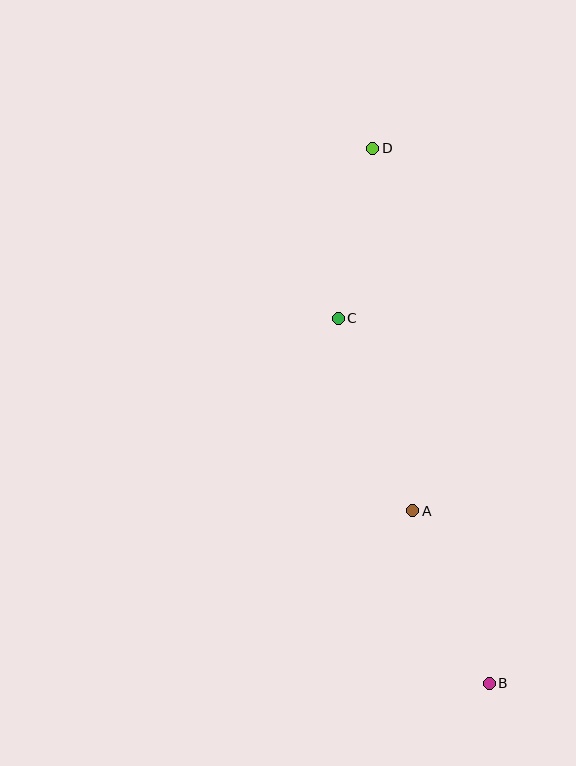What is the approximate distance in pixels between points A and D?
The distance between A and D is approximately 365 pixels.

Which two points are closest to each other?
Points C and D are closest to each other.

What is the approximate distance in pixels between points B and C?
The distance between B and C is approximately 395 pixels.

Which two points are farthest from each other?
Points B and D are farthest from each other.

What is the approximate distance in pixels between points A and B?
The distance between A and B is approximately 189 pixels.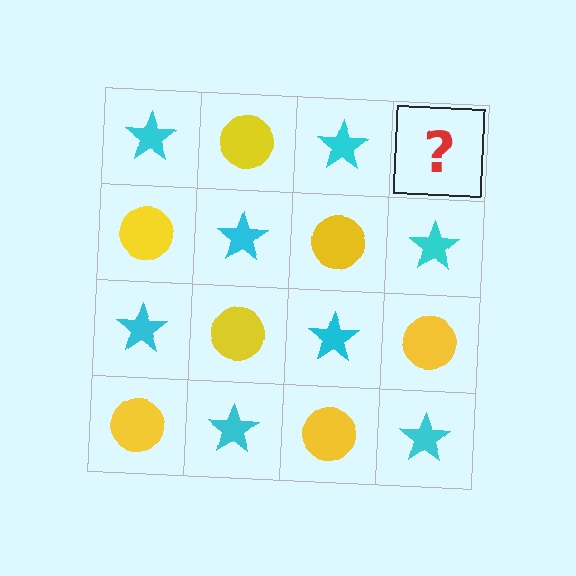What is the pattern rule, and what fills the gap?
The rule is that it alternates cyan star and yellow circle in a checkerboard pattern. The gap should be filled with a yellow circle.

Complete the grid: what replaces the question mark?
The question mark should be replaced with a yellow circle.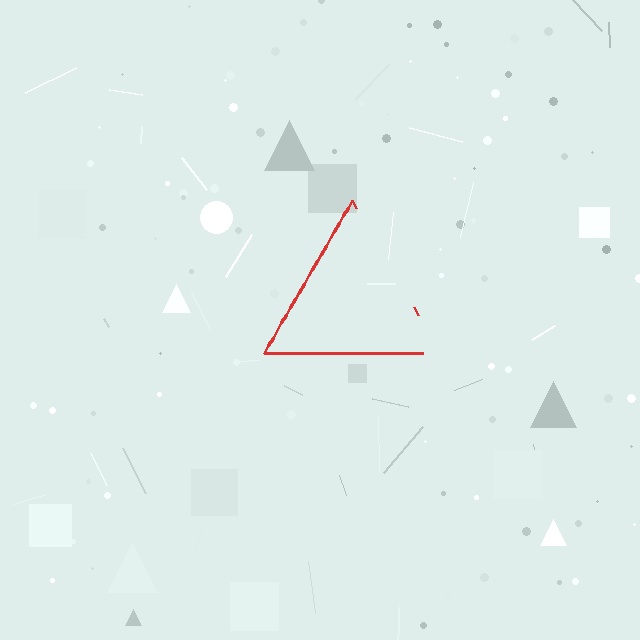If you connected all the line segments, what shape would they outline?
They would outline a triangle.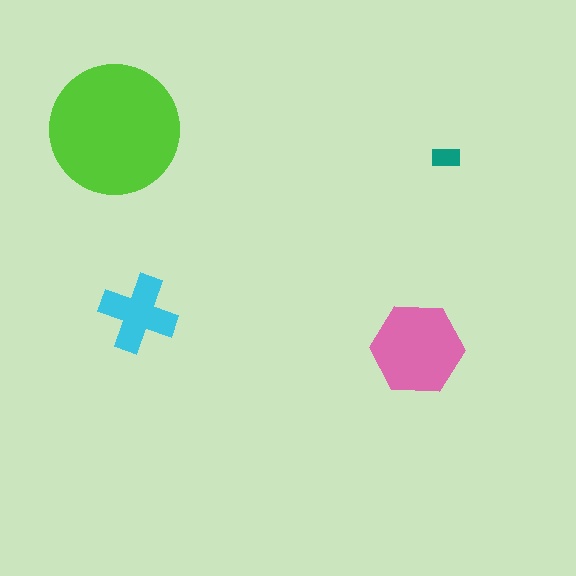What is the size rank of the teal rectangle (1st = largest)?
4th.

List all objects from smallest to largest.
The teal rectangle, the cyan cross, the pink hexagon, the lime circle.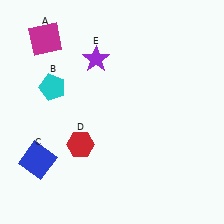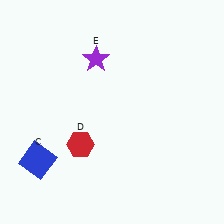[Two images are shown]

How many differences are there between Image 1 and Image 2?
There are 2 differences between the two images.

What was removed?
The magenta square (A), the cyan pentagon (B) were removed in Image 2.